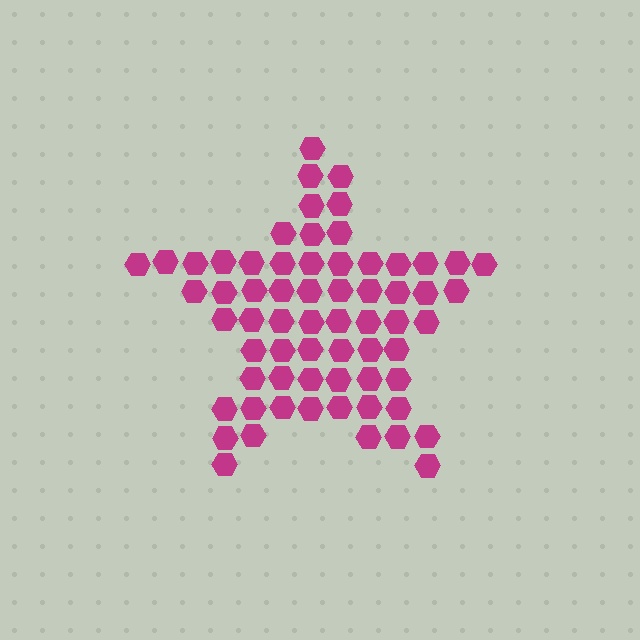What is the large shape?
The large shape is a star.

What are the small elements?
The small elements are hexagons.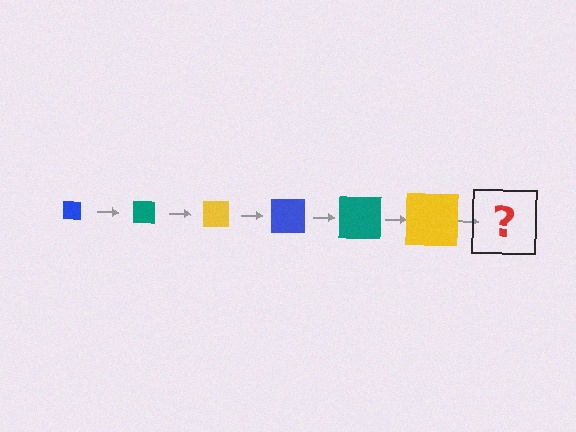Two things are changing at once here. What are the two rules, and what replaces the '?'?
The two rules are that the square grows larger each step and the color cycles through blue, teal, and yellow. The '?' should be a blue square, larger than the previous one.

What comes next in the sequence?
The next element should be a blue square, larger than the previous one.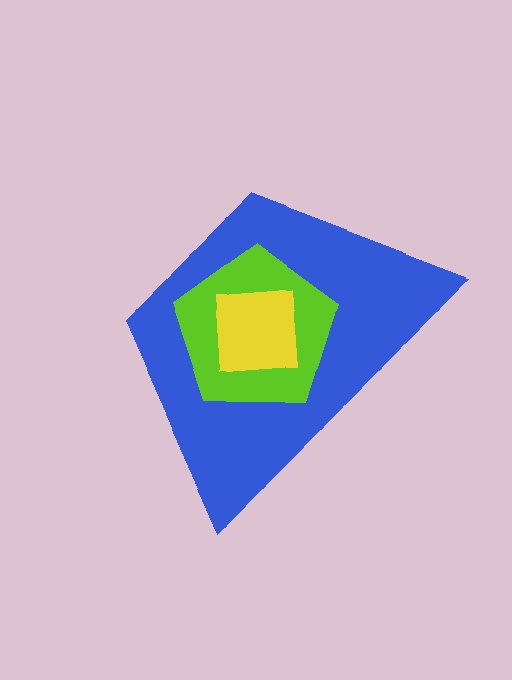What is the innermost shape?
The yellow square.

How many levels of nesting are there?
3.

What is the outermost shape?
The blue trapezoid.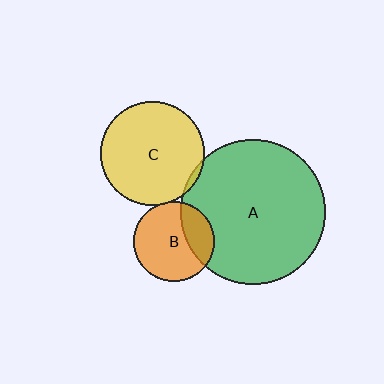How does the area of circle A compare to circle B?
Approximately 3.3 times.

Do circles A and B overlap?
Yes.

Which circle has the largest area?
Circle A (green).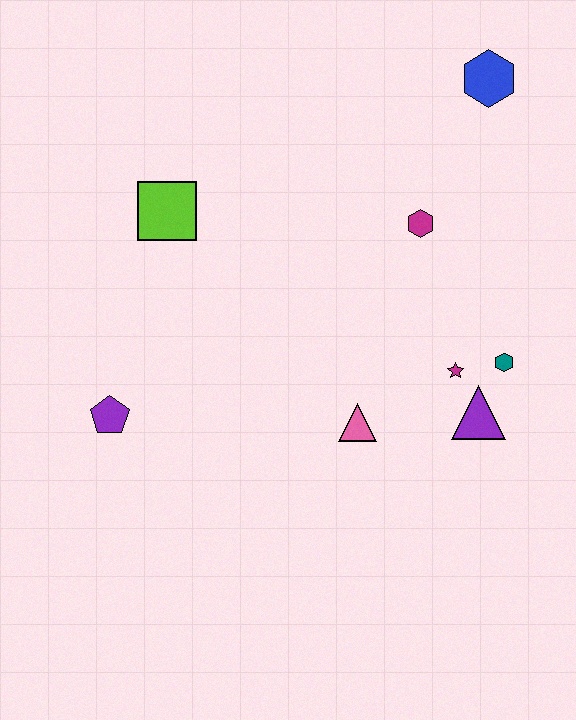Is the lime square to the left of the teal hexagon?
Yes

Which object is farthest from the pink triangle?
The blue hexagon is farthest from the pink triangle.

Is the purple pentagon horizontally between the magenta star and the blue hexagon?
No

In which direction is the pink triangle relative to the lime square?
The pink triangle is below the lime square.